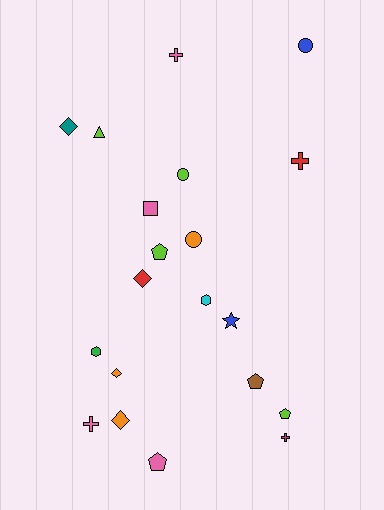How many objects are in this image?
There are 20 objects.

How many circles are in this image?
There are 3 circles.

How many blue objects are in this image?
There are 2 blue objects.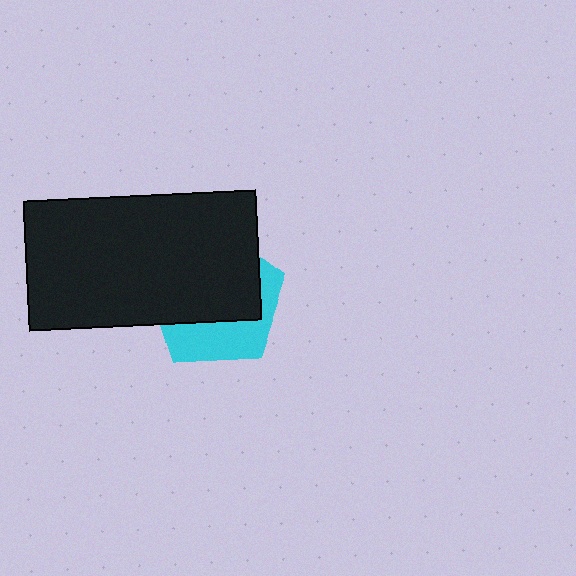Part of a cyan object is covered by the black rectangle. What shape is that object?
It is a pentagon.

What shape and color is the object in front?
The object in front is a black rectangle.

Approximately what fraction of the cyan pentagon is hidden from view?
Roughly 64% of the cyan pentagon is hidden behind the black rectangle.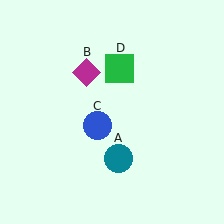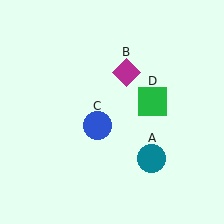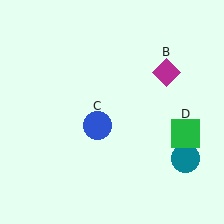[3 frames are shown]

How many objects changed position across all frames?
3 objects changed position: teal circle (object A), magenta diamond (object B), green square (object D).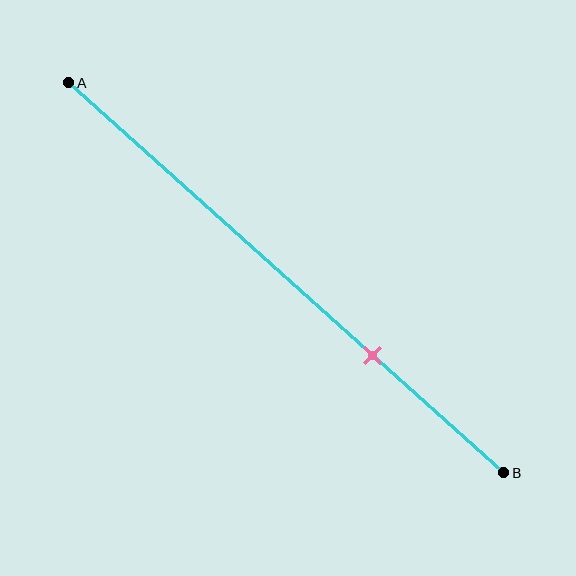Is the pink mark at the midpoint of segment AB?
No, the mark is at about 70% from A, not at the 50% midpoint.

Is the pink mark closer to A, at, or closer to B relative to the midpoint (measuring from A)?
The pink mark is closer to point B than the midpoint of segment AB.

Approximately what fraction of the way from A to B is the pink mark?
The pink mark is approximately 70% of the way from A to B.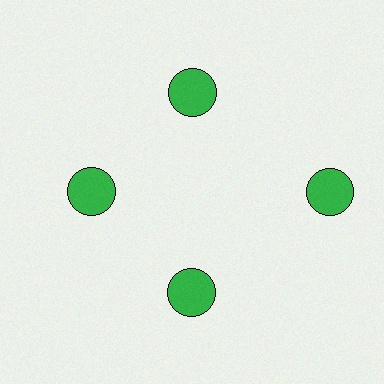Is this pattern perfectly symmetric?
No. The 4 green circles are arranged in a ring, but one element near the 3 o'clock position is pushed outward from the center, breaking the 4-fold rotational symmetry.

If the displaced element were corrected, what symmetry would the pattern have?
It would have 4-fold rotational symmetry — the pattern would map onto itself every 90 degrees.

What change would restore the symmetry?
The symmetry would be restored by moving it inward, back onto the ring so that all 4 circles sit at equal angles and equal distance from the center.